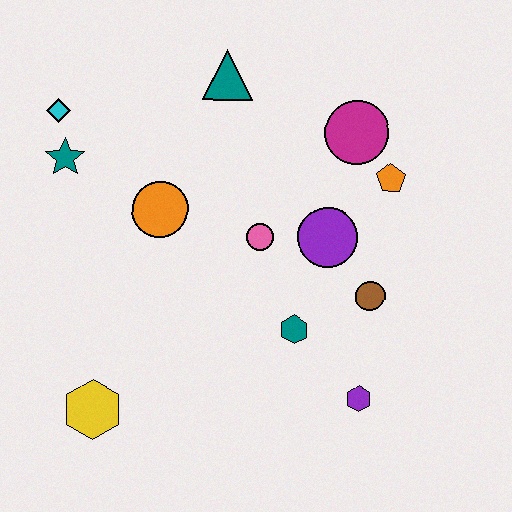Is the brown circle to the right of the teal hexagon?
Yes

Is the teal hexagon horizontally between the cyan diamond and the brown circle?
Yes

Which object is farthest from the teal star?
The purple hexagon is farthest from the teal star.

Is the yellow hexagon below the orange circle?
Yes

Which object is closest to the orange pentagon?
The magenta circle is closest to the orange pentagon.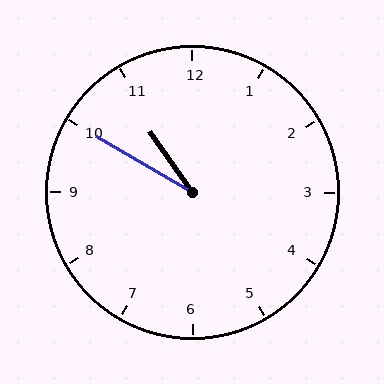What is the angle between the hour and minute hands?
Approximately 25 degrees.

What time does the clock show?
10:50.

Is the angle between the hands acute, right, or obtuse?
It is acute.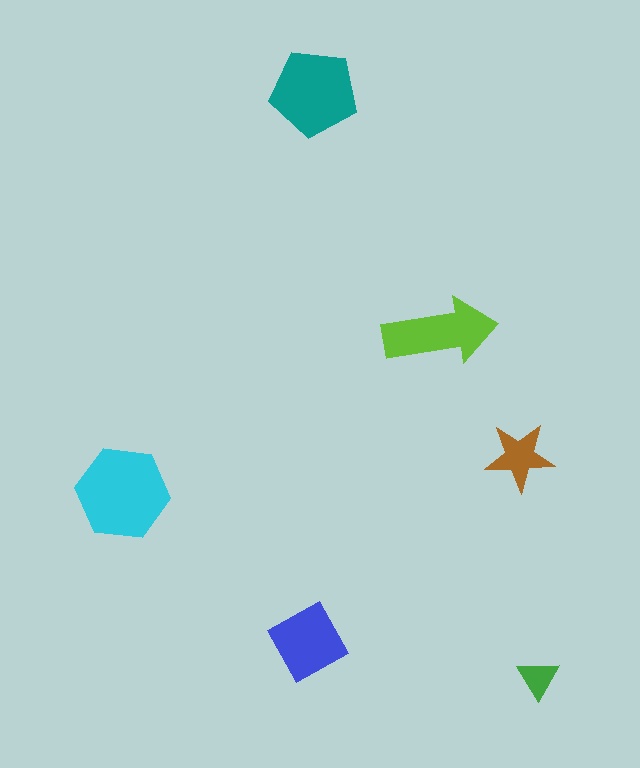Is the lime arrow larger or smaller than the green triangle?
Larger.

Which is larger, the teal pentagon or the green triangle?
The teal pentagon.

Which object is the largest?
The cyan hexagon.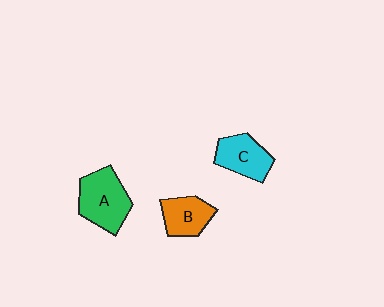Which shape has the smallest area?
Shape B (orange).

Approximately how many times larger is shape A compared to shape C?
Approximately 1.3 times.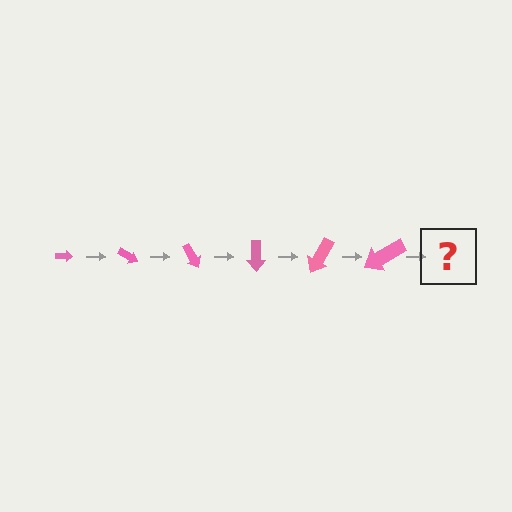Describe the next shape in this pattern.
It should be an arrow, larger than the previous one and rotated 180 degrees from the start.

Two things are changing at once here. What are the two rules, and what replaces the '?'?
The two rules are that the arrow grows larger each step and it rotates 30 degrees each step. The '?' should be an arrow, larger than the previous one and rotated 180 degrees from the start.